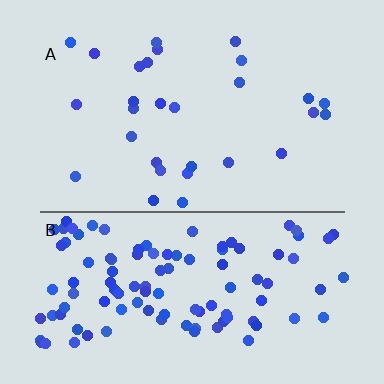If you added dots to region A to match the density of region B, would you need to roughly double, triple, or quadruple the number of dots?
Approximately quadruple.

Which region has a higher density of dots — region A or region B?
B (the bottom).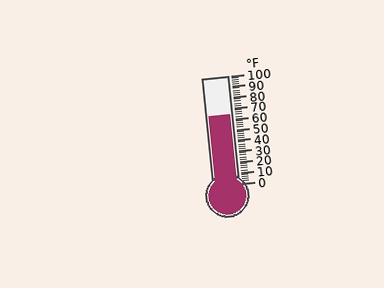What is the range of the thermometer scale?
The thermometer scale ranges from 0°F to 100°F.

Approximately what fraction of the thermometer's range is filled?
The thermometer is filled to approximately 65% of its range.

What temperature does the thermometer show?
The thermometer shows approximately 64°F.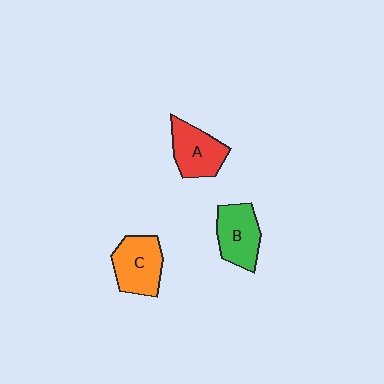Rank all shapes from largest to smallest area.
From largest to smallest: C (orange), B (green), A (red).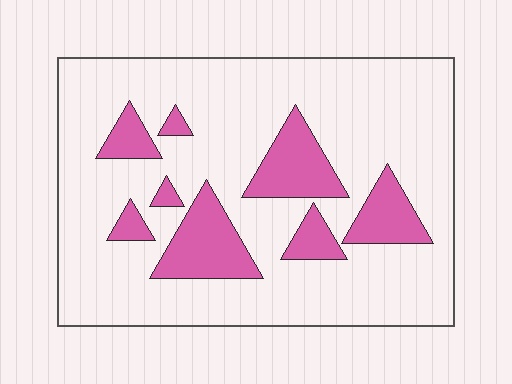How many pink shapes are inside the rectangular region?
8.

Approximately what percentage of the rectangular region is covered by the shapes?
Approximately 20%.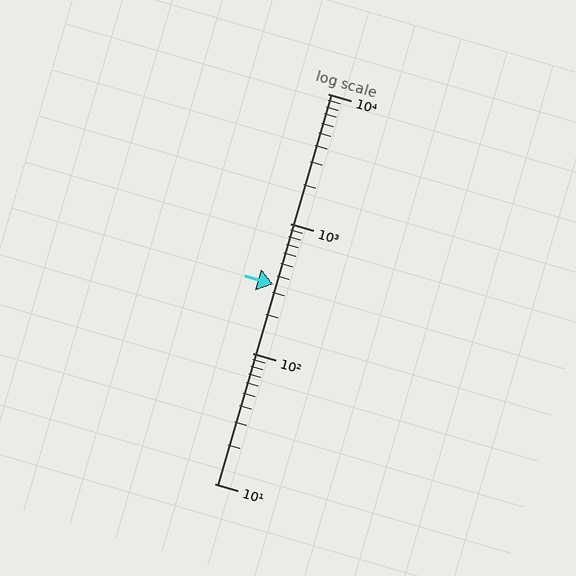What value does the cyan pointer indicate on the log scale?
The pointer indicates approximately 340.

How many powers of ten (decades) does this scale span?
The scale spans 3 decades, from 10 to 10000.